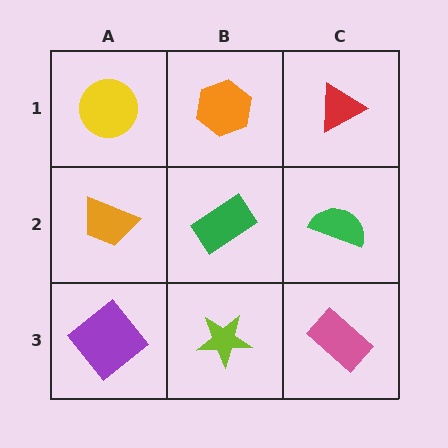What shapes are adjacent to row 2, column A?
A yellow circle (row 1, column A), a purple diamond (row 3, column A), a green rectangle (row 2, column B).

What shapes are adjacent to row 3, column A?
An orange trapezoid (row 2, column A), a lime star (row 3, column B).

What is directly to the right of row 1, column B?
A red triangle.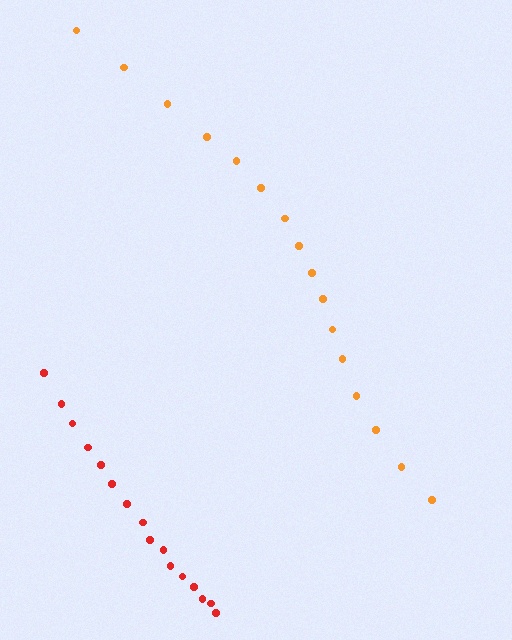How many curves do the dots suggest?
There are 2 distinct paths.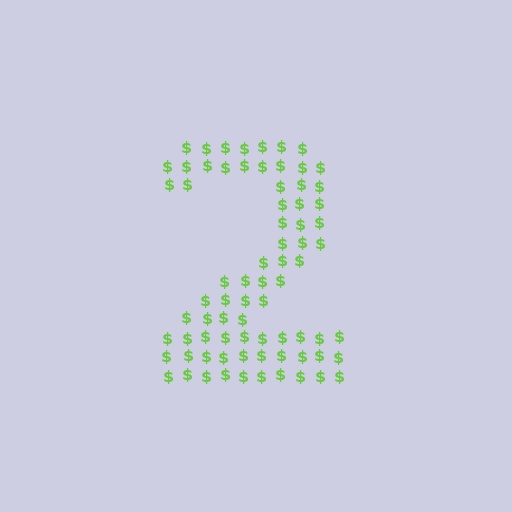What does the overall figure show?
The overall figure shows the digit 2.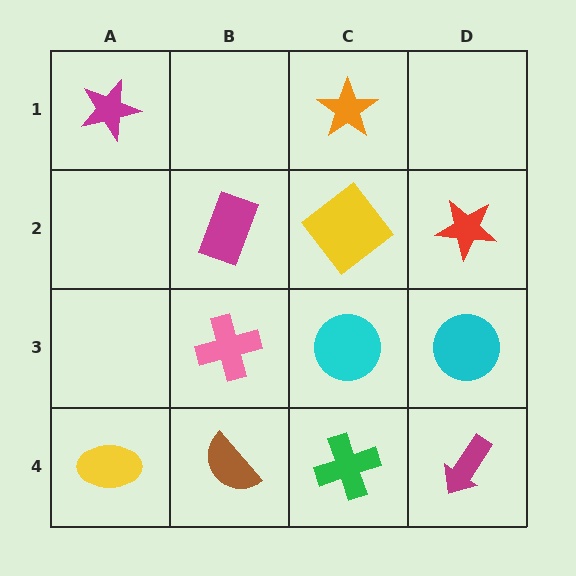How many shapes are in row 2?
3 shapes.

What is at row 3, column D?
A cyan circle.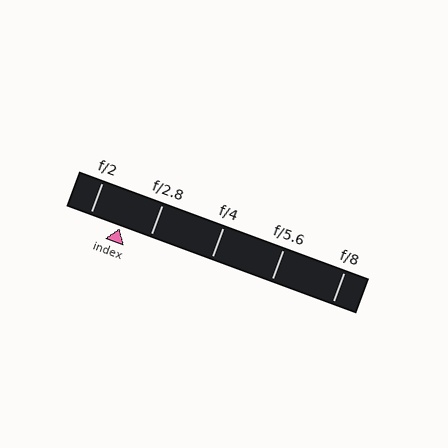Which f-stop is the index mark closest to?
The index mark is closest to f/2.8.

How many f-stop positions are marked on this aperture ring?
There are 5 f-stop positions marked.